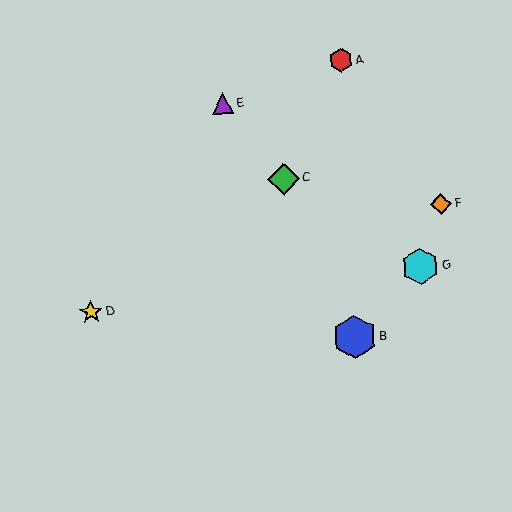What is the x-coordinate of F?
Object F is at x≈441.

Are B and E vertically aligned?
No, B is at x≈354 and E is at x≈223.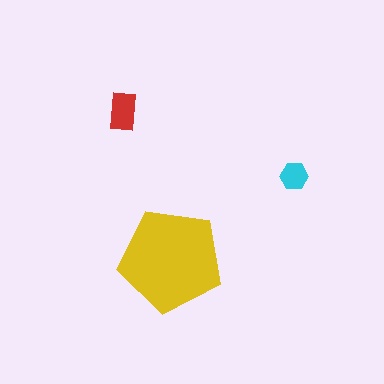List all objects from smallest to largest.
The cyan hexagon, the red rectangle, the yellow pentagon.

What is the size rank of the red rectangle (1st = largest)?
2nd.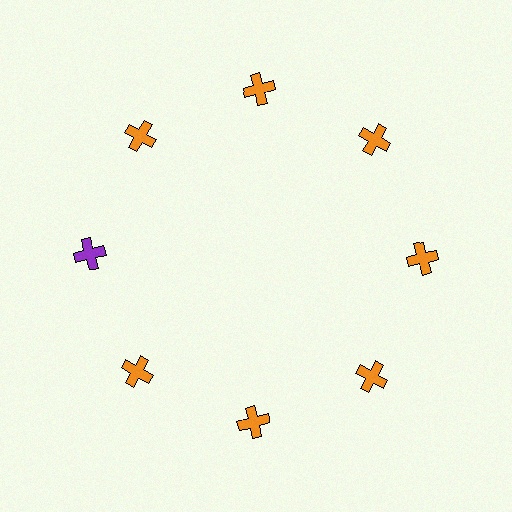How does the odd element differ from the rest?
It has a different color: purple instead of orange.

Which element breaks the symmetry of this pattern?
The purple cross at roughly the 9 o'clock position breaks the symmetry. All other shapes are orange crosses.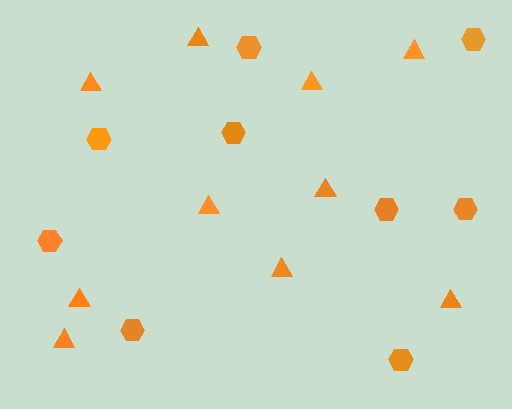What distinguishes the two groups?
There are 2 groups: one group of triangles (10) and one group of hexagons (9).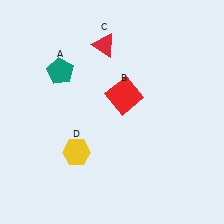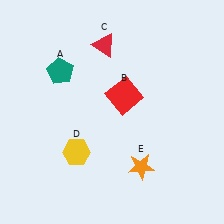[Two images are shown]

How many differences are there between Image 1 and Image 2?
There is 1 difference between the two images.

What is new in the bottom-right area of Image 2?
An orange star (E) was added in the bottom-right area of Image 2.